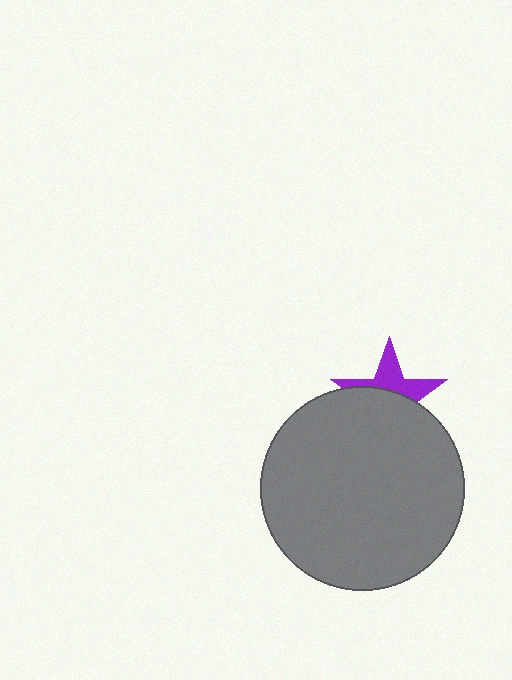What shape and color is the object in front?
The object in front is a gray circle.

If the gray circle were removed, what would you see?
You would see the complete purple star.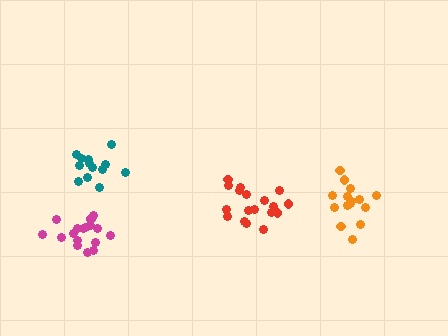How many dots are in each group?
Group 1: 18 dots, Group 2: 17 dots, Group 3: 15 dots, Group 4: 13 dots (63 total).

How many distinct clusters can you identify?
There are 4 distinct clusters.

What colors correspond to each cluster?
The clusters are colored: red, magenta, orange, teal.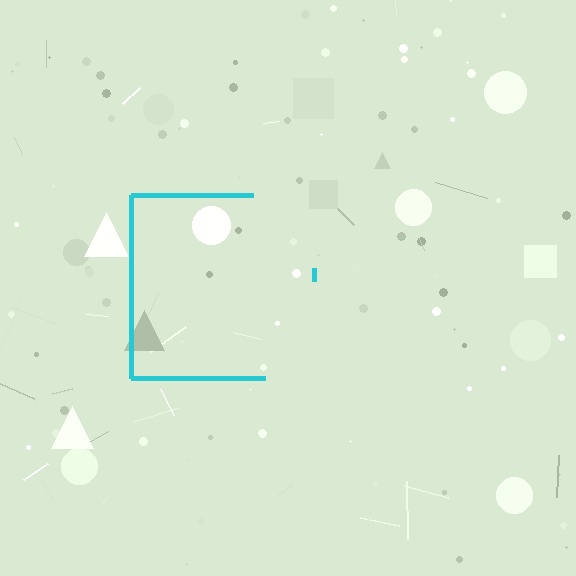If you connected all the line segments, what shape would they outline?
They would outline a square.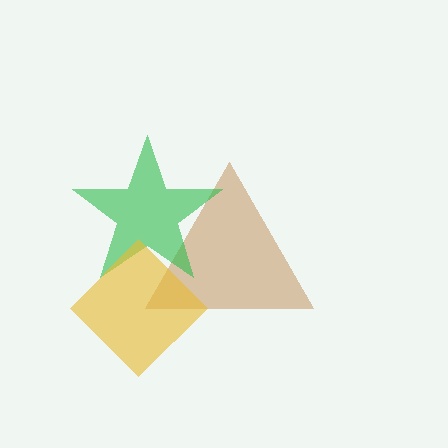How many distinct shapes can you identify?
There are 3 distinct shapes: a brown triangle, a green star, a yellow diamond.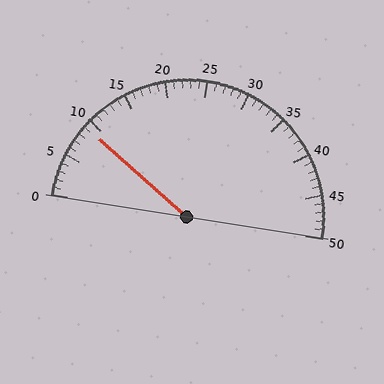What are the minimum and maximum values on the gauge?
The gauge ranges from 0 to 50.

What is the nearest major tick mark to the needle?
The nearest major tick mark is 10.